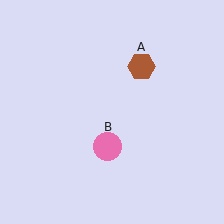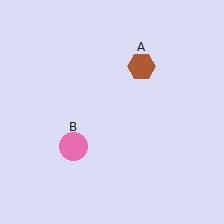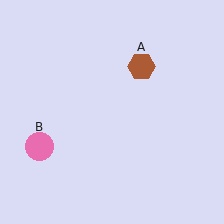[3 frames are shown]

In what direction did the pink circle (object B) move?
The pink circle (object B) moved left.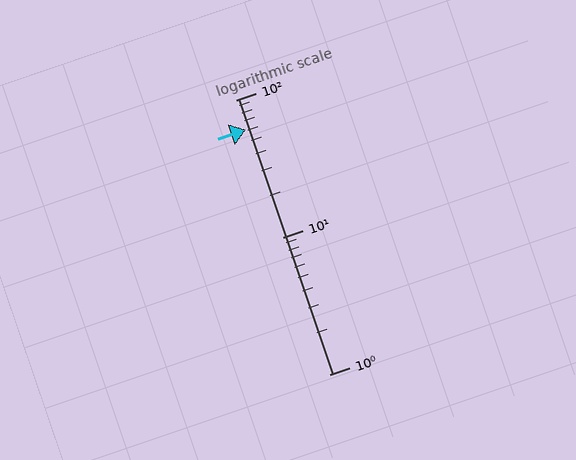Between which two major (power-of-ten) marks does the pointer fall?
The pointer is between 10 and 100.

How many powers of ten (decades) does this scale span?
The scale spans 2 decades, from 1 to 100.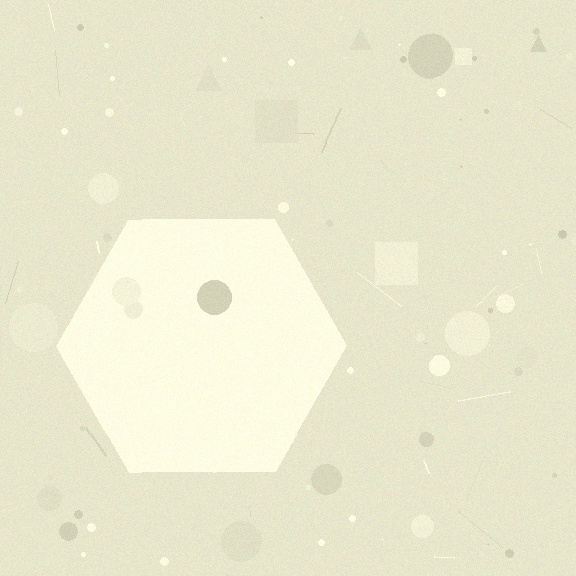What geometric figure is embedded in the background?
A hexagon is embedded in the background.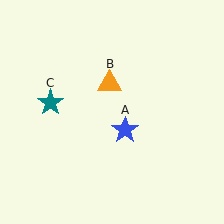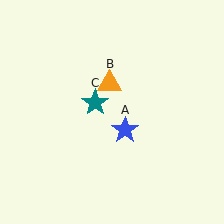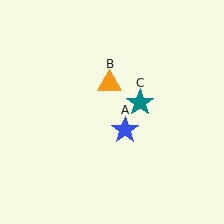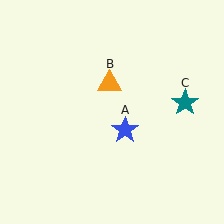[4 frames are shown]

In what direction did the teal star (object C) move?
The teal star (object C) moved right.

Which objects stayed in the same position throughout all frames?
Blue star (object A) and orange triangle (object B) remained stationary.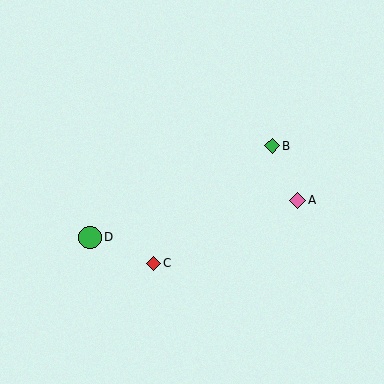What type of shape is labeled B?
Shape B is a green diamond.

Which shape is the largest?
The green circle (labeled D) is the largest.